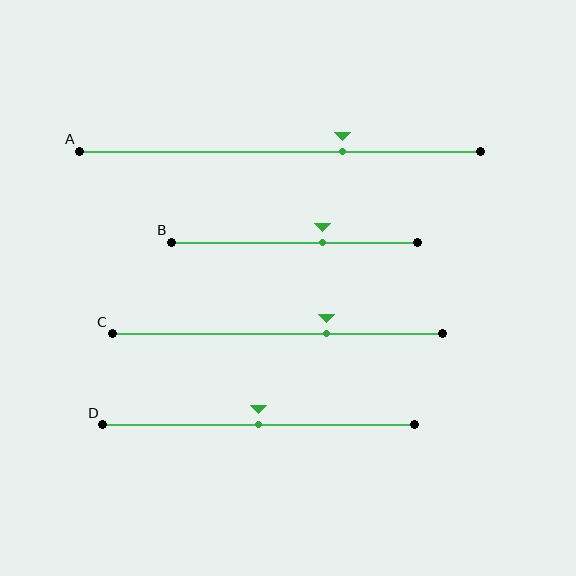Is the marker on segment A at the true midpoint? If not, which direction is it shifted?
No, the marker on segment A is shifted to the right by about 16% of the segment length.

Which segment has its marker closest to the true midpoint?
Segment D has its marker closest to the true midpoint.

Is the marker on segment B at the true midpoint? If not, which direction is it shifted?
No, the marker on segment B is shifted to the right by about 11% of the segment length.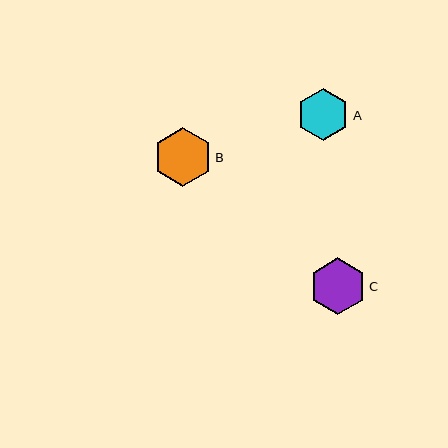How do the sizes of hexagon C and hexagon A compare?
Hexagon C and hexagon A are approximately the same size.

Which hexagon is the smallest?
Hexagon A is the smallest with a size of approximately 53 pixels.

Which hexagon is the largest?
Hexagon B is the largest with a size of approximately 59 pixels.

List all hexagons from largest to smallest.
From largest to smallest: B, C, A.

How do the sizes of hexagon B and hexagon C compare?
Hexagon B and hexagon C are approximately the same size.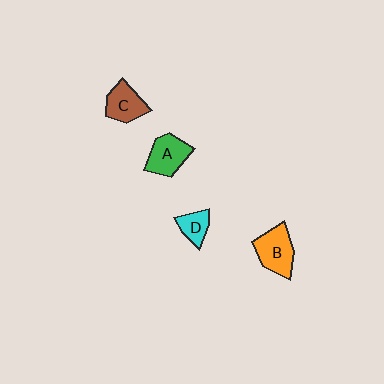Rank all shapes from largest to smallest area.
From largest to smallest: B (orange), A (green), C (brown), D (cyan).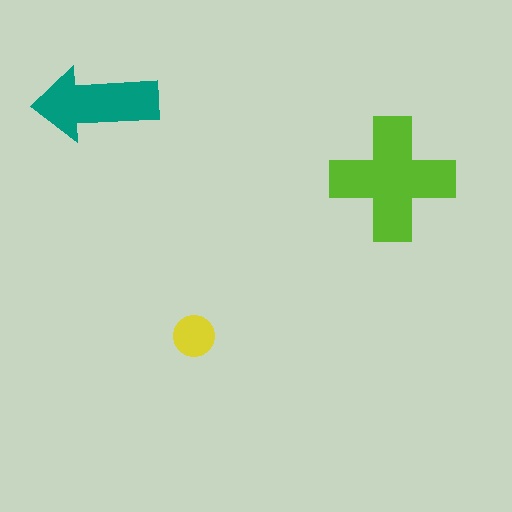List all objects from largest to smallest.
The lime cross, the teal arrow, the yellow circle.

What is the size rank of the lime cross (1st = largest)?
1st.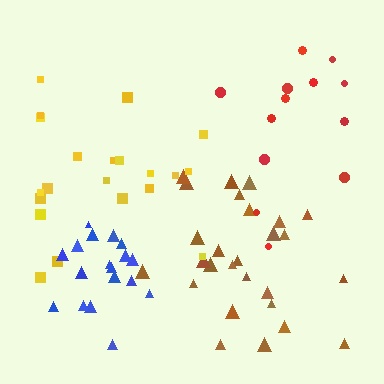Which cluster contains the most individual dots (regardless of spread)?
Brown (27).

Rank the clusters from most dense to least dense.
blue, brown, yellow, red.